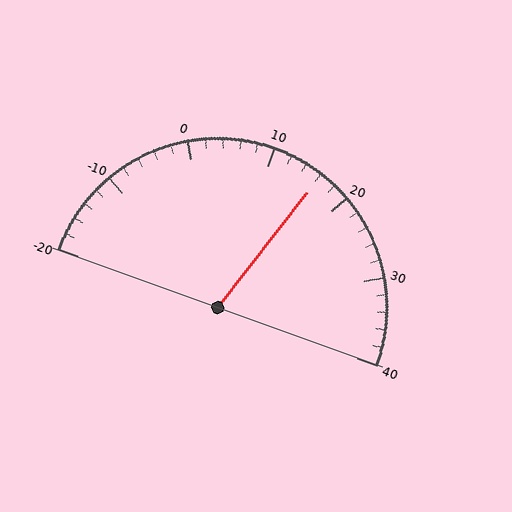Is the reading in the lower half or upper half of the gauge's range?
The reading is in the upper half of the range (-20 to 40).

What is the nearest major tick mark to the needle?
The nearest major tick mark is 20.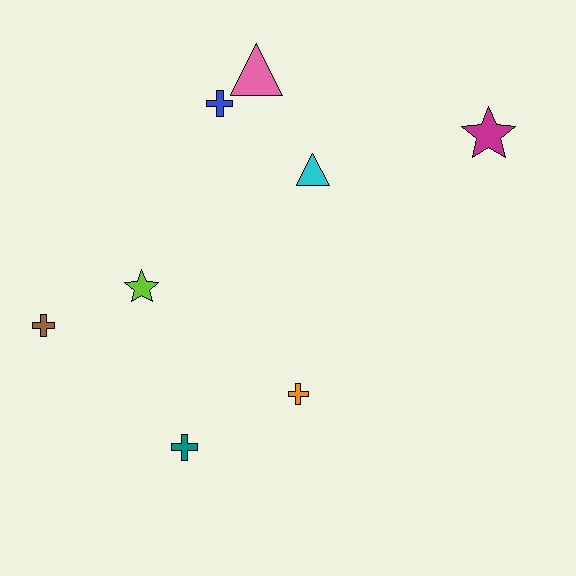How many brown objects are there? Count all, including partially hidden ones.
There is 1 brown object.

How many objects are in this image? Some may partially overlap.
There are 8 objects.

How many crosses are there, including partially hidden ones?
There are 4 crosses.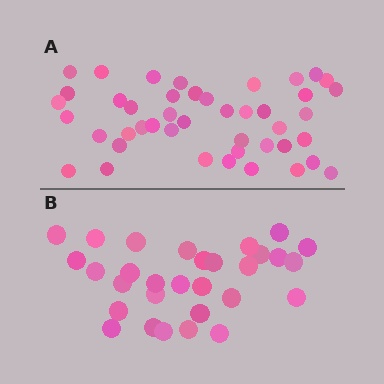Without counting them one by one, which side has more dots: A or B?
Region A (the top region) has more dots.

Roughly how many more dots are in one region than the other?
Region A has approximately 15 more dots than region B.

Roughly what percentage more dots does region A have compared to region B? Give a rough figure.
About 45% more.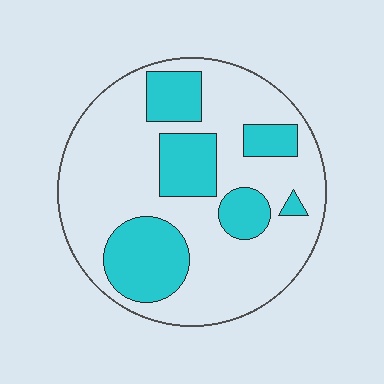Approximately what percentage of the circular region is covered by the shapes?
Approximately 30%.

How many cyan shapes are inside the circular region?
6.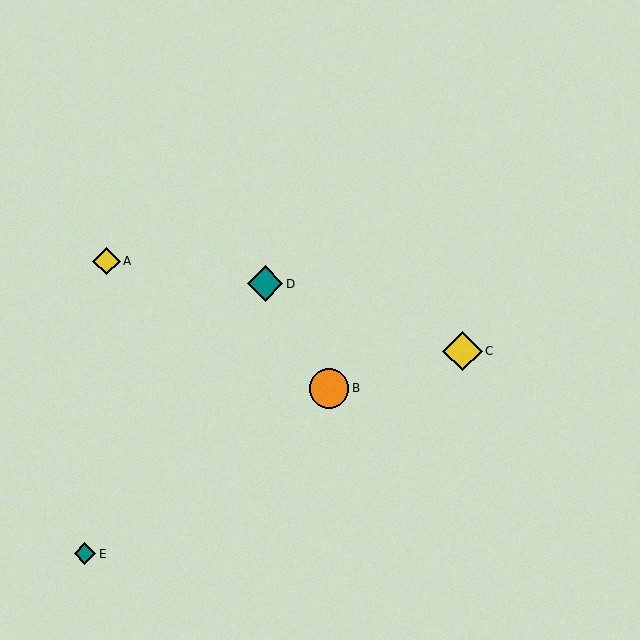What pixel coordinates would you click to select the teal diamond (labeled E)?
Click at (85, 554) to select the teal diamond E.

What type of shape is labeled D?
Shape D is a teal diamond.